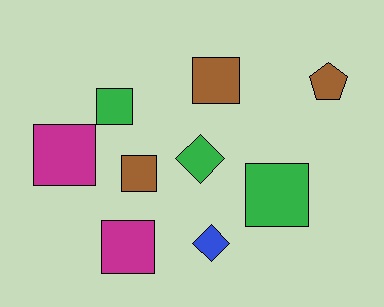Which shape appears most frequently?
Square, with 6 objects.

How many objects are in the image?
There are 9 objects.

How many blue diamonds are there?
There is 1 blue diamond.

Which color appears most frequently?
Brown, with 3 objects.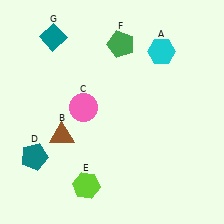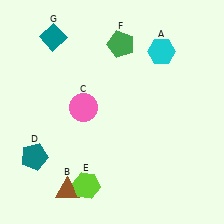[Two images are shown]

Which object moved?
The brown triangle (B) moved down.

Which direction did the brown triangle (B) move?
The brown triangle (B) moved down.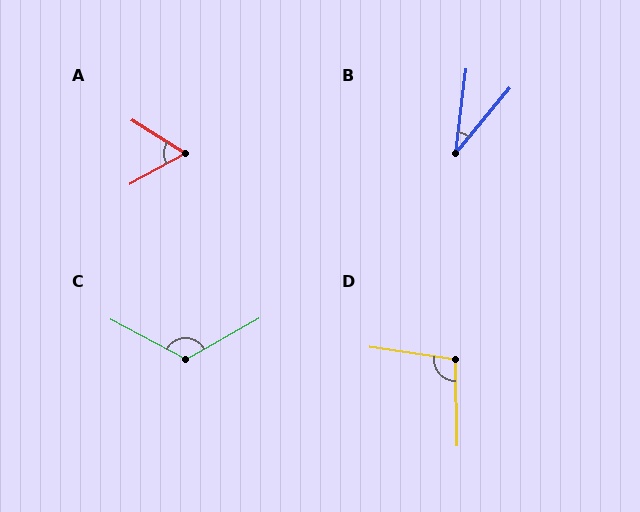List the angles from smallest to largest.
B (32°), A (61°), D (99°), C (123°).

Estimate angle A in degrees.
Approximately 61 degrees.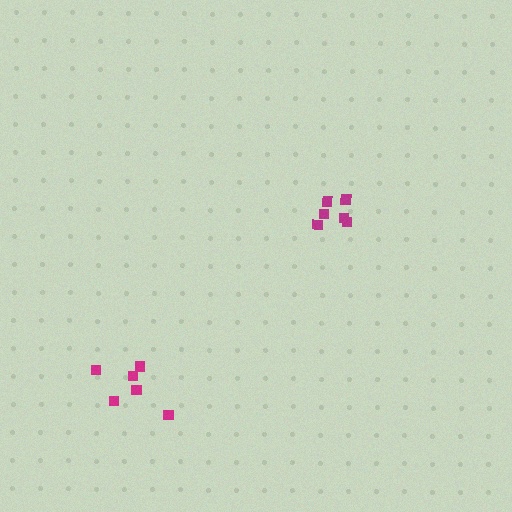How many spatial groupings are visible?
There are 2 spatial groupings.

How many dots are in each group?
Group 1: 6 dots, Group 2: 6 dots (12 total).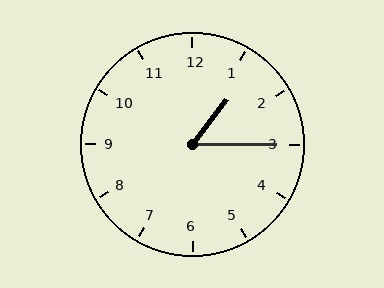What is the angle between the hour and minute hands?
Approximately 52 degrees.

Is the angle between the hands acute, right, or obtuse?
It is acute.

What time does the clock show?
1:15.